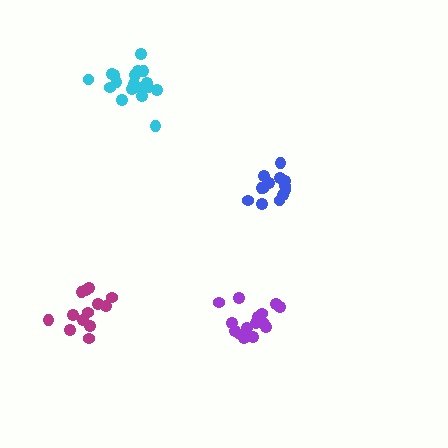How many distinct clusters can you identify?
There are 4 distinct clusters.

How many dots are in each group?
Group 1: 15 dots, Group 2: 13 dots, Group 3: 18 dots, Group 4: 13 dots (59 total).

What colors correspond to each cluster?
The clusters are colored: purple, blue, cyan, magenta.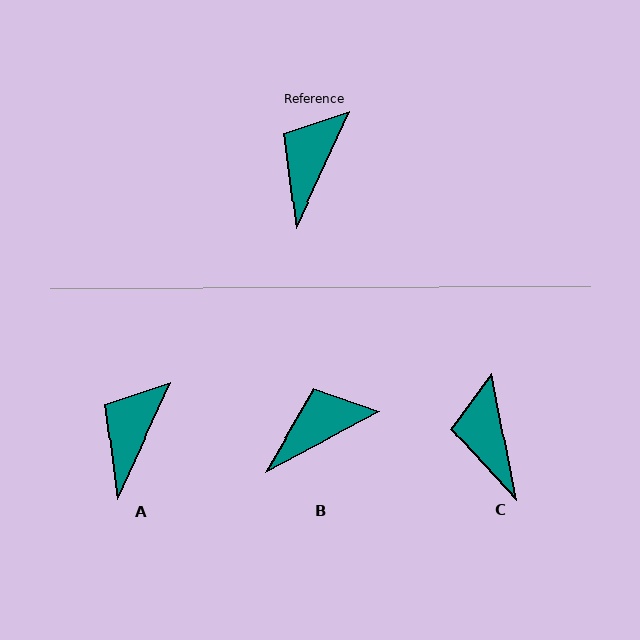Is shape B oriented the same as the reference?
No, it is off by about 37 degrees.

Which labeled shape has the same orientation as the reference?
A.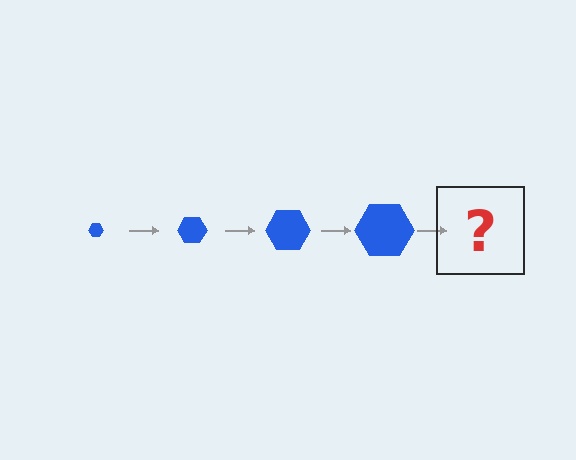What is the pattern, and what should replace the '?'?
The pattern is that the hexagon gets progressively larger each step. The '?' should be a blue hexagon, larger than the previous one.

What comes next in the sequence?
The next element should be a blue hexagon, larger than the previous one.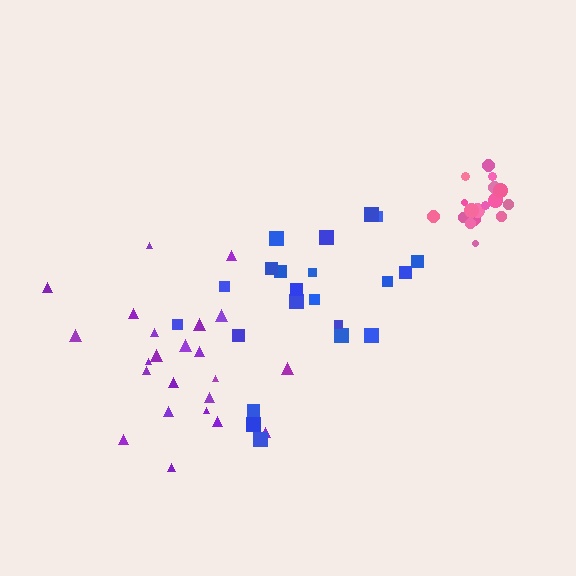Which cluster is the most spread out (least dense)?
Blue.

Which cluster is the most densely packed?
Pink.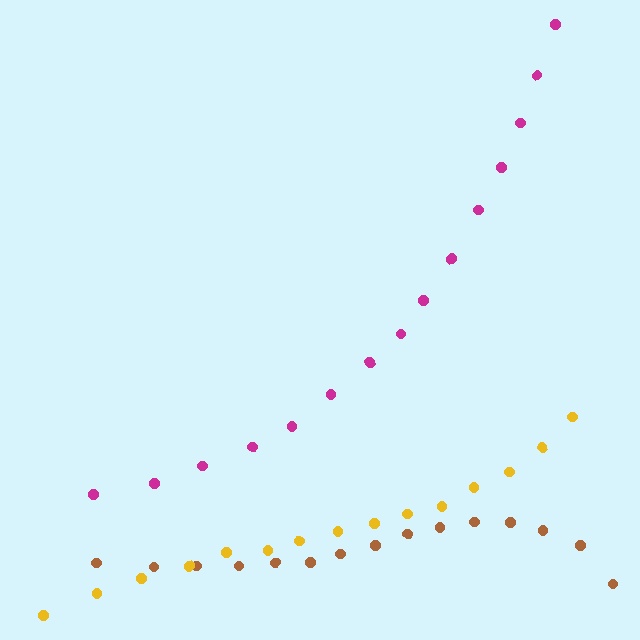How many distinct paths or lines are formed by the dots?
There are 3 distinct paths.